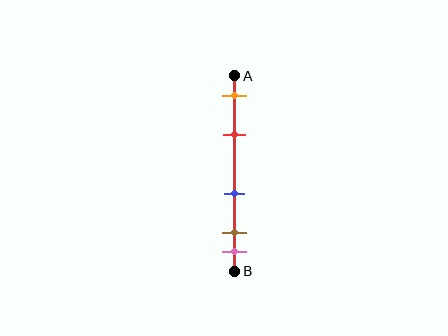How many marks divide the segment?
There are 5 marks dividing the segment.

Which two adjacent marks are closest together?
The brown and pink marks are the closest adjacent pair.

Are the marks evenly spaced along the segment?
No, the marks are not evenly spaced.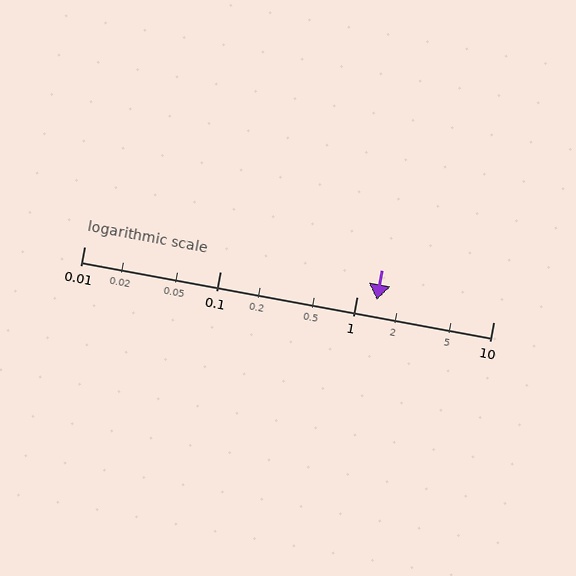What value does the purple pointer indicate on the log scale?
The pointer indicates approximately 1.4.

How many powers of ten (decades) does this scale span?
The scale spans 3 decades, from 0.01 to 10.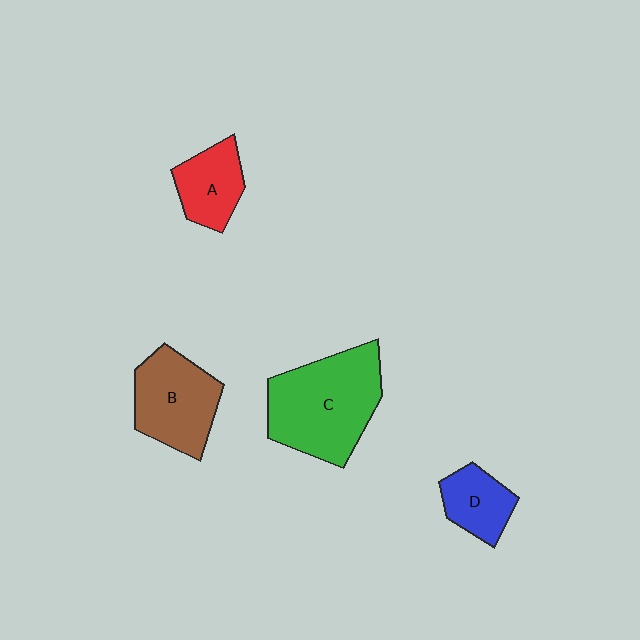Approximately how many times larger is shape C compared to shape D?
Approximately 2.4 times.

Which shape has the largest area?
Shape C (green).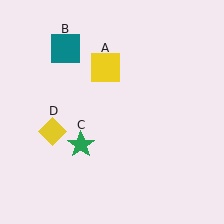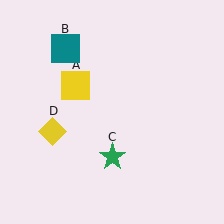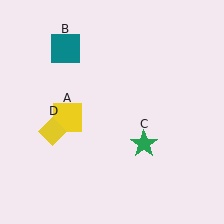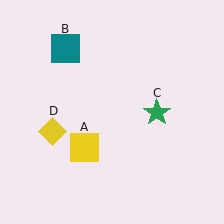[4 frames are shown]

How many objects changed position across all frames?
2 objects changed position: yellow square (object A), green star (object C).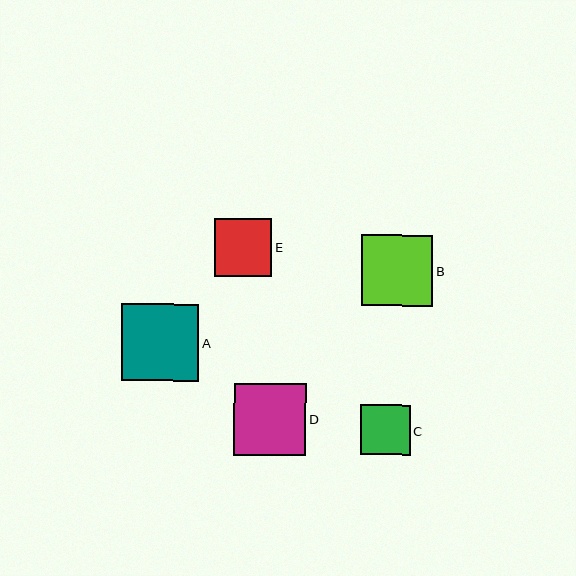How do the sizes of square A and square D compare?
Square A and square D are approximately the same size.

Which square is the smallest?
Square C is the smallest with a size of approximately 50 pixels.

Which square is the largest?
Square A is the largest with a size of approximately 77 pixels.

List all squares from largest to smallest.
From largest to smallest: A, D, B, E, C.